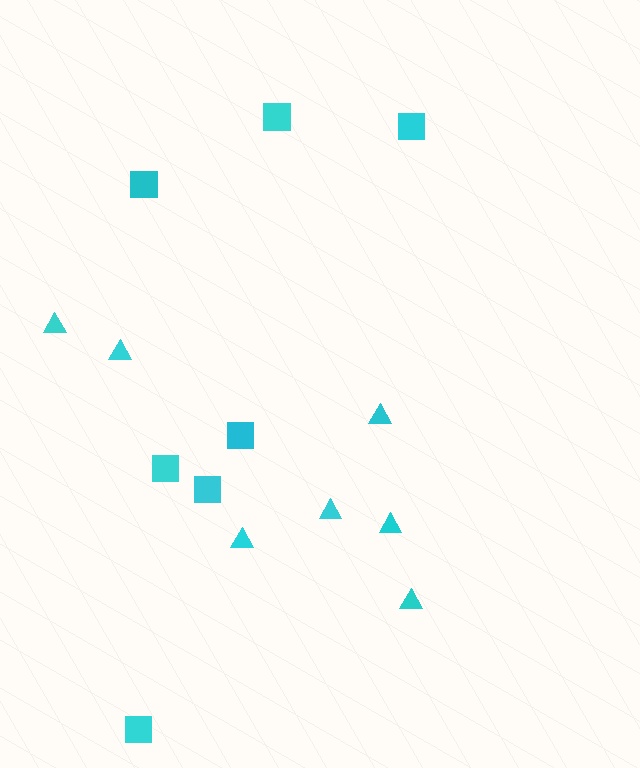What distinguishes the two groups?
There are 2 groups: one group of squares (7) and one group of triangles (7).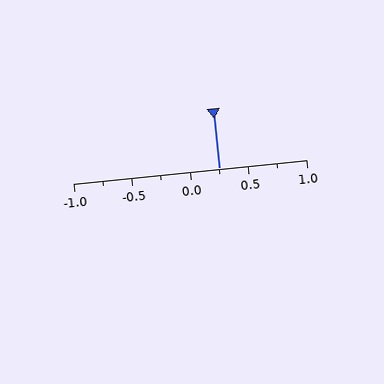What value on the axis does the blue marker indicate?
The marker indicates approximately 0.25.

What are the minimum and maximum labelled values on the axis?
The axis runs from -1.0 to 1.0.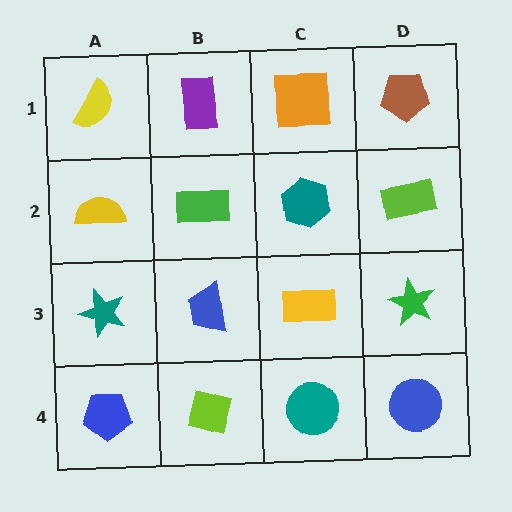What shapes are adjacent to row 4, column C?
A yellow rectangle (row 3, column C), a lime square (row 4, column B), a blue circle (row 4, column D).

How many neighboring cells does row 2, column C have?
4.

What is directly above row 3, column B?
A green rectangle.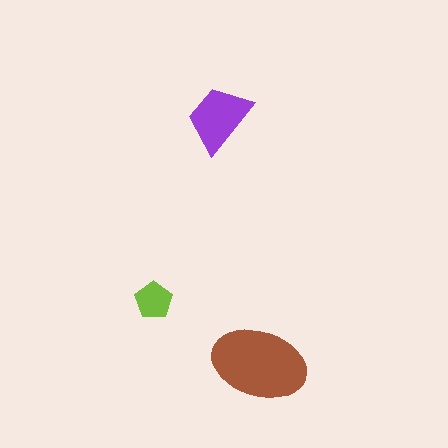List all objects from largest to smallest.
The brown ellipse, the purple trapezoid, the lime pentagon.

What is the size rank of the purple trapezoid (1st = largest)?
2nd.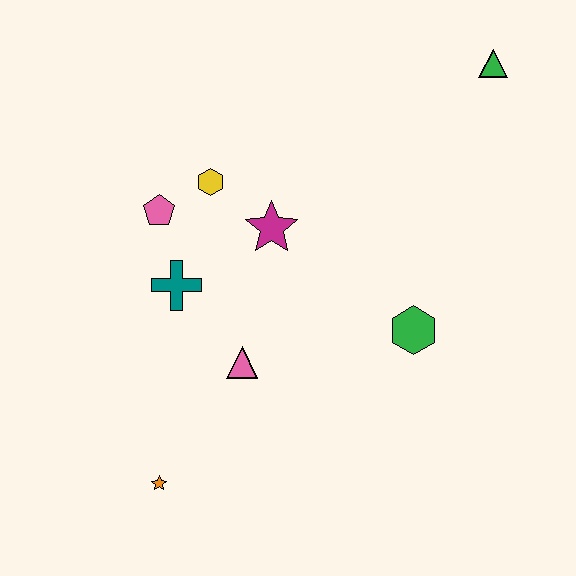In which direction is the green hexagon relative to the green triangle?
The green hexagon is below the green triangle.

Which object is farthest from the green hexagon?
The orange star is farthest from the green hexagon.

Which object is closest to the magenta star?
The yellow hexagon is closest to the magenta star.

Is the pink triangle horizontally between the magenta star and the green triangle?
No